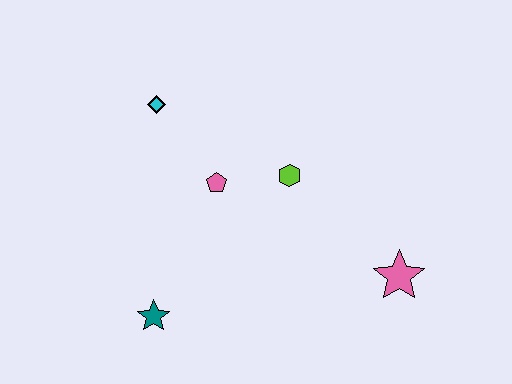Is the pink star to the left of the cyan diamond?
No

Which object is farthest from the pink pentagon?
The pink star is farthest from the pink pentagon.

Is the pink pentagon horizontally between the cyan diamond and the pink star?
Yes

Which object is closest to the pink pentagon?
The lime hexagon is closest to the pink pentagon.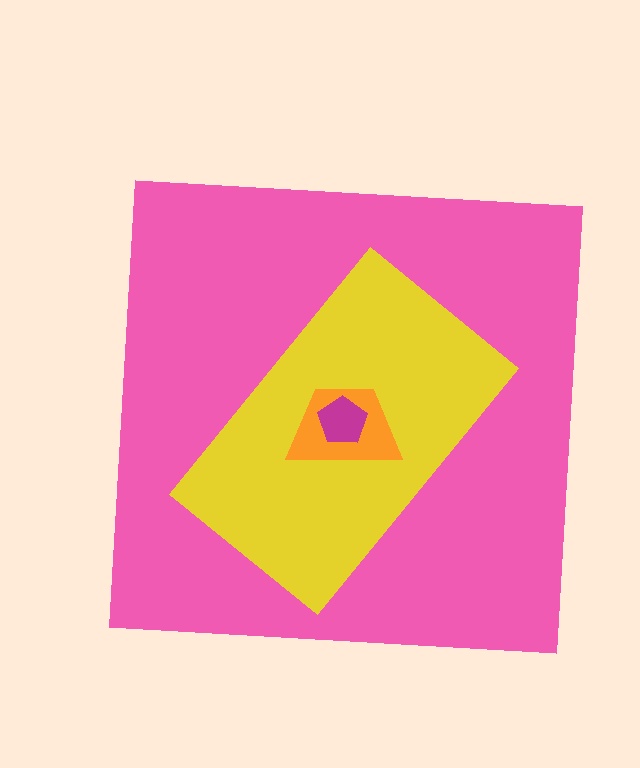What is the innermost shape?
The magenta pentagon.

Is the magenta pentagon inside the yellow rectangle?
Yes.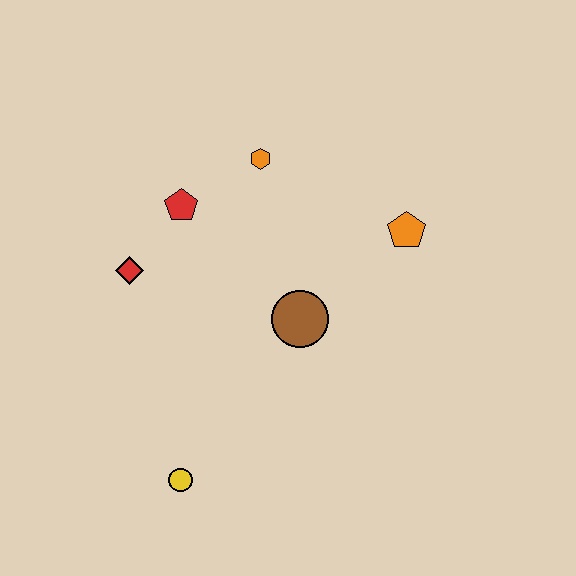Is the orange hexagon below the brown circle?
No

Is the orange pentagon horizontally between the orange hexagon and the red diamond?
No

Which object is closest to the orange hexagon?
The red pentagon is closest to the orange hexagon.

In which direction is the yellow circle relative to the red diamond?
The yellow circle is below the red diamond.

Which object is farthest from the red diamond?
The orange pentagon is farthest from the red diamond.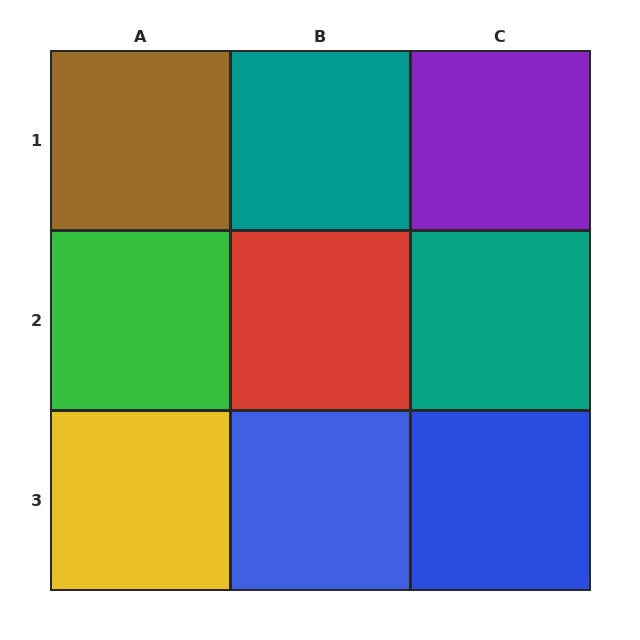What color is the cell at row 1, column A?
Brown.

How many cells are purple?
1 cell is purple.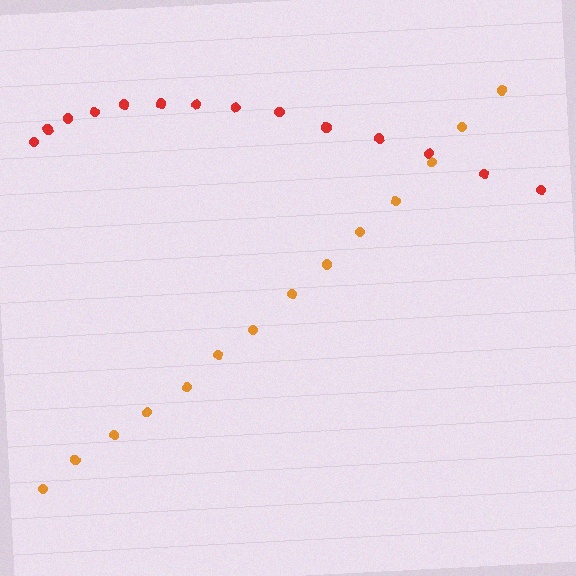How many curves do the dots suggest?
There are 2 distinct paths.